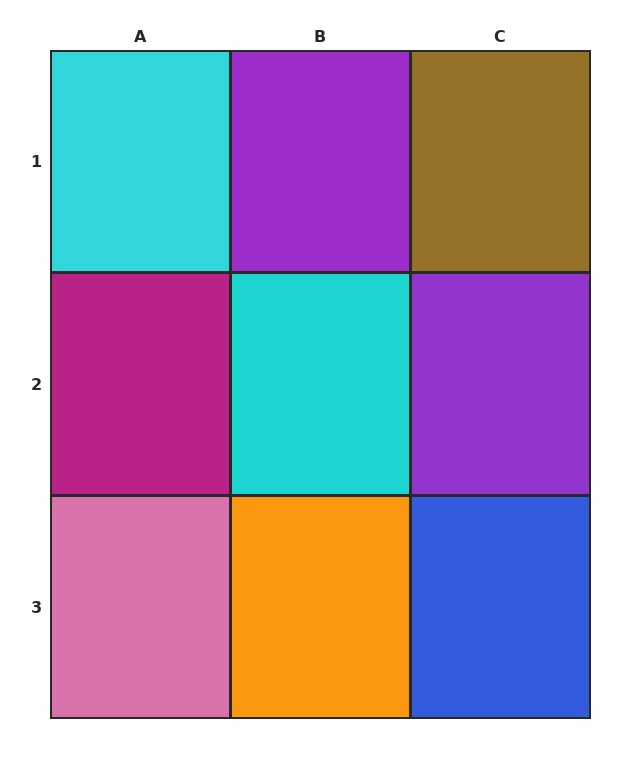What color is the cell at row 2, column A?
Magenta.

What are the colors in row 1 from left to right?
Cyan, purple, brown.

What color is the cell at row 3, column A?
Pink.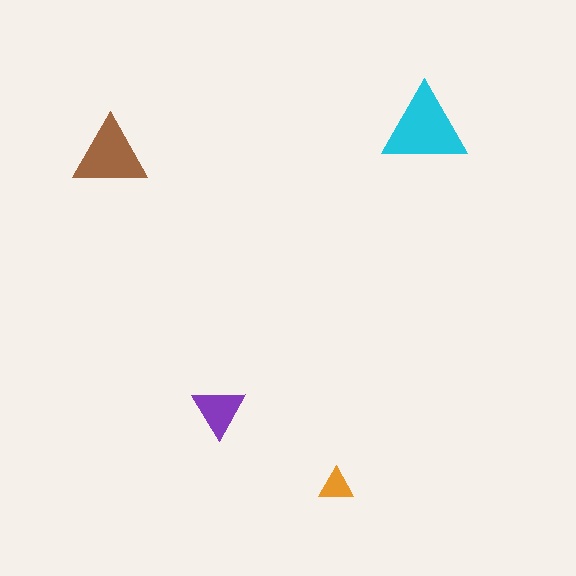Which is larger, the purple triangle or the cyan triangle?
The cyan one.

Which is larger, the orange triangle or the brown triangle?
The brown one.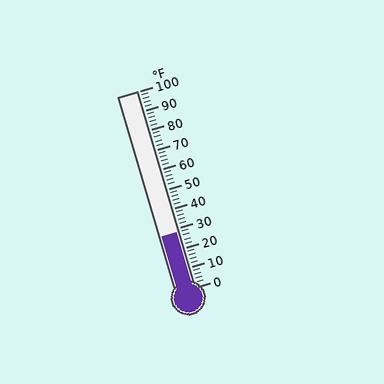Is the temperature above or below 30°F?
The temperature is below 30°F.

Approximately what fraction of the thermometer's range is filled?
The thermometer is filled to approximately 30% of its range.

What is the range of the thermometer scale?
The thermometer scale ranges from 0°F to 100°F.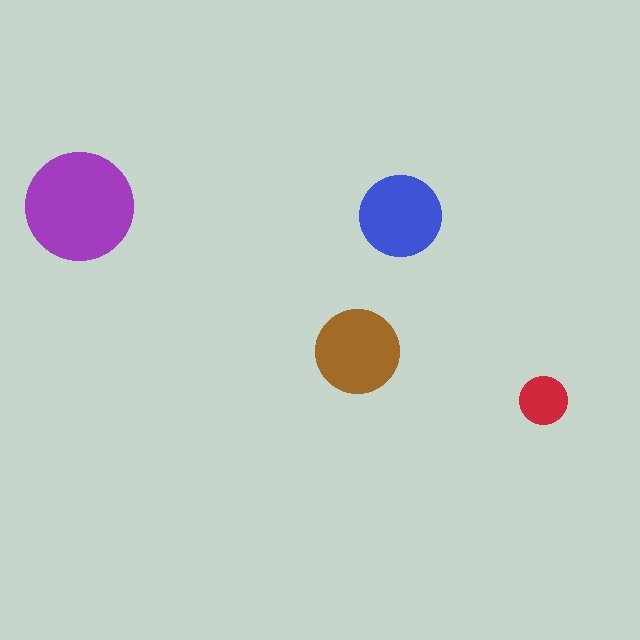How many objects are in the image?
There are 4 objects in the image.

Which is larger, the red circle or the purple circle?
The purple one.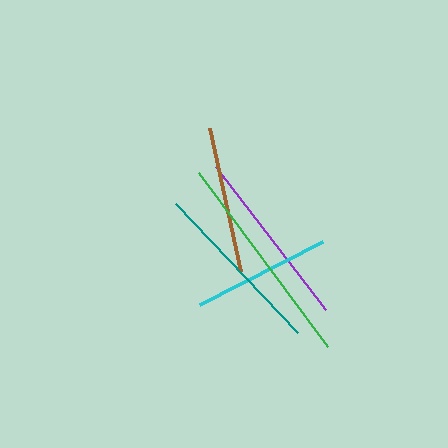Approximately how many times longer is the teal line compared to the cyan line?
The teal line is approximately 1.3 times the length of the cyan line.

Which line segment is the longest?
The green line is the longest at approximately 217 pixels.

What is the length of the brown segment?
The brown segment is approximately 147 pixels long.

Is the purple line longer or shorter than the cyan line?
The purple line is longer than the cyan line.